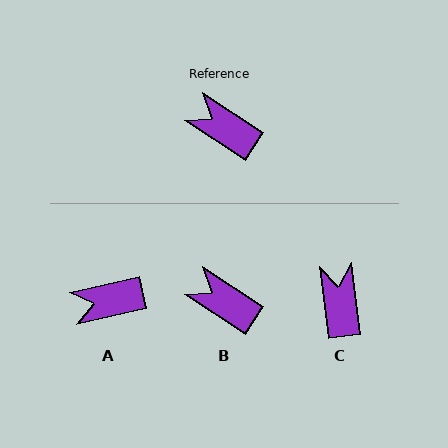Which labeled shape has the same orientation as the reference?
B.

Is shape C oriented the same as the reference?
No, it is off by about 50 degrees.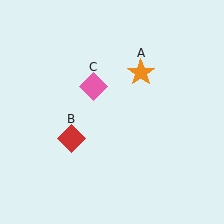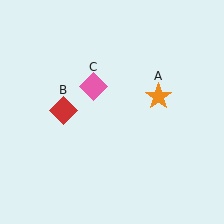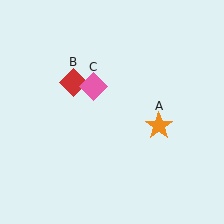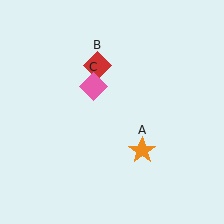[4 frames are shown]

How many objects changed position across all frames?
2 objects changed position: orange star (object A), red diamond (object B).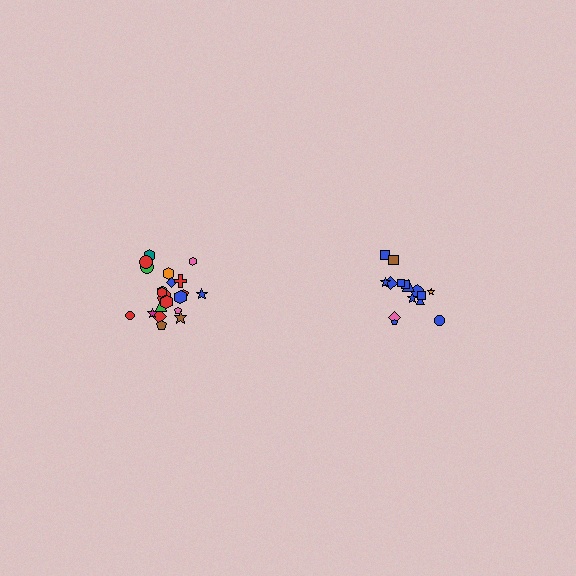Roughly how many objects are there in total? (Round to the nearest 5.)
Roughly 35 objects in total.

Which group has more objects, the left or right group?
The left group.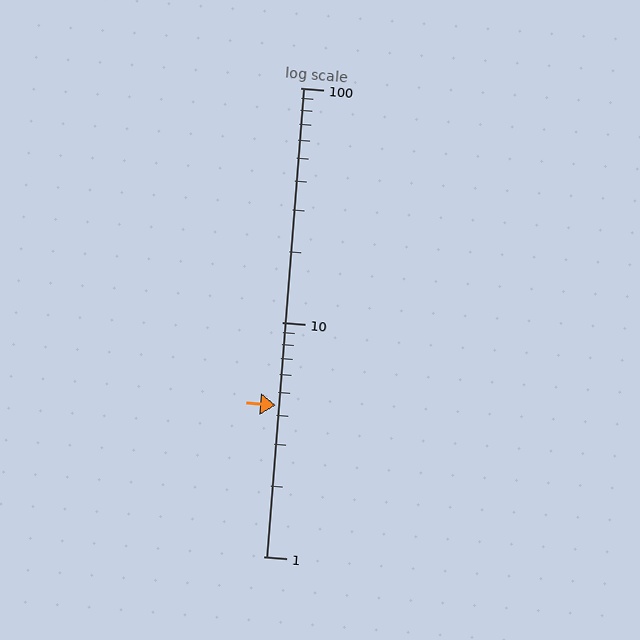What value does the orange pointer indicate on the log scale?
The pointer indicates approximately 4.4.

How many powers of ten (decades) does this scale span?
The scale spans 2 decades, from 1 to 100.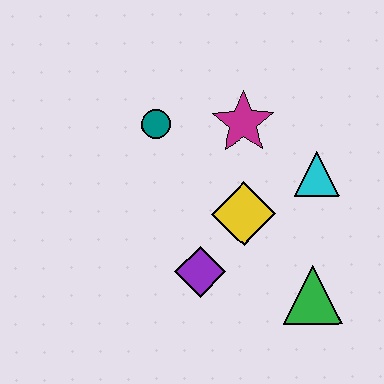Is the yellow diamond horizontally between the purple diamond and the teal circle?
No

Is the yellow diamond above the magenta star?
No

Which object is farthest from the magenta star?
The green triangle is farthest from the magenta star.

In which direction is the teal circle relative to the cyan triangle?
The teal circle is to the left of the cyan triangle.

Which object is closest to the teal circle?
The magenta star is closest to the teal circle.